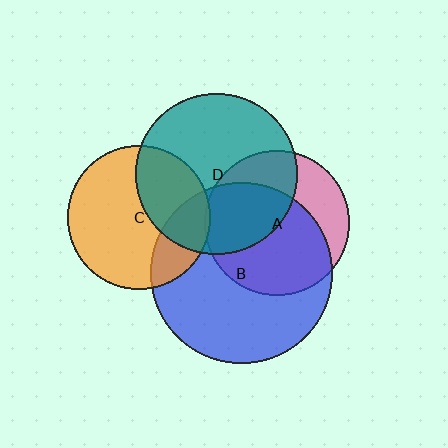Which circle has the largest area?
Circle B (blue).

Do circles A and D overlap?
Yes.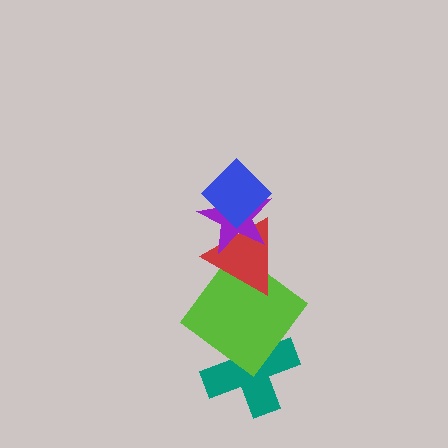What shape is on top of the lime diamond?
The red triangle is on top of the lime diamond.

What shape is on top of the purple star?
The blue diamond is on top of the purple star.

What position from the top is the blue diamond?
The blue diamond is 1st from the top.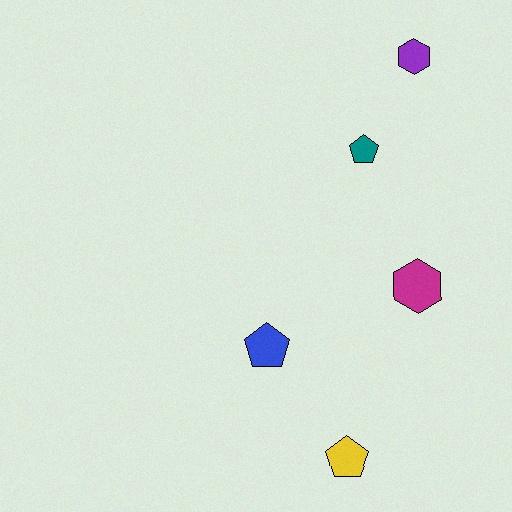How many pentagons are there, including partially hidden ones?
There are 3 pentagons.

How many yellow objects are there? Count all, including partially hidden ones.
There is 1 yellow object.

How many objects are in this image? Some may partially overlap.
There are 5 objects.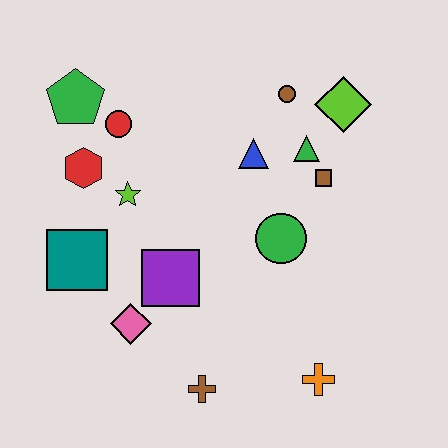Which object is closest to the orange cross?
The brown cross is closest to the orange cross.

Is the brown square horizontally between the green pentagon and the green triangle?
No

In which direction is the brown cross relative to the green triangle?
The brown cross is below the green triangle.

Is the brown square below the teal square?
No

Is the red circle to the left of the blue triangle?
Yes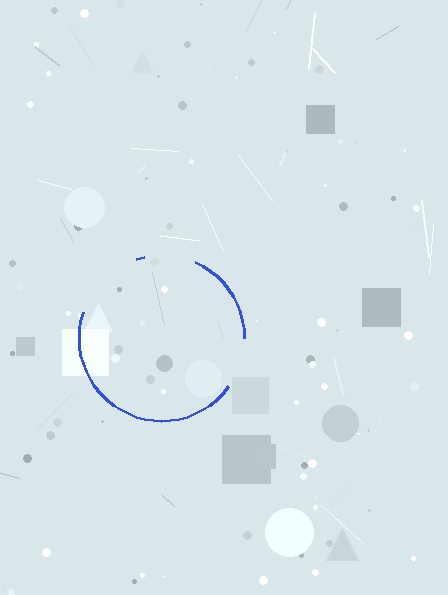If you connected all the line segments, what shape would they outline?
They would outline a circle.